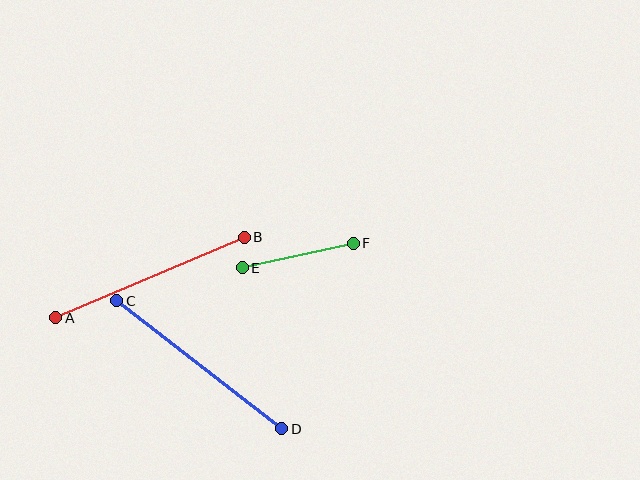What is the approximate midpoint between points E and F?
The midpoint is at approximately (298, 256) pixels.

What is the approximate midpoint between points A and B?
The midpoint is at approximately (150, 277) pixels.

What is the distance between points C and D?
The distance is approximately 209 pixels.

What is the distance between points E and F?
The distance is approximately 114 pixels.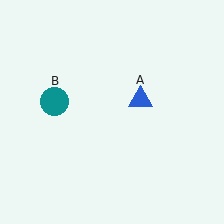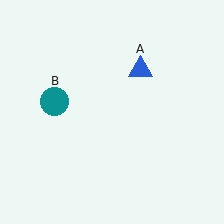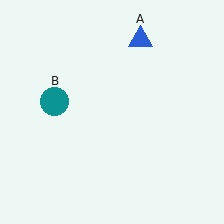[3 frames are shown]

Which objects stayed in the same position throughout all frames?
Teal circle (object B) remained stationary.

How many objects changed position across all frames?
1 object changed position: blue triangle (object A).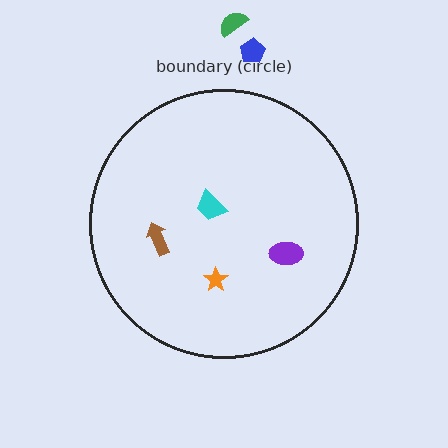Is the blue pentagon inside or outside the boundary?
Outside.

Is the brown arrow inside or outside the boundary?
Inside.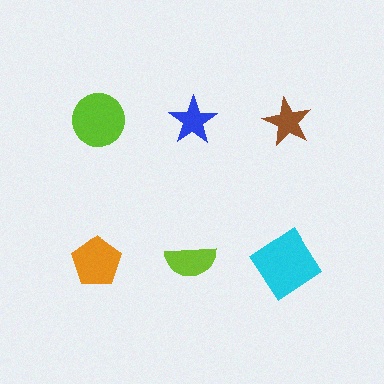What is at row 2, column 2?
A lime semicircle.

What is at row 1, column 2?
A blue star.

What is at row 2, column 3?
A cyan diamond.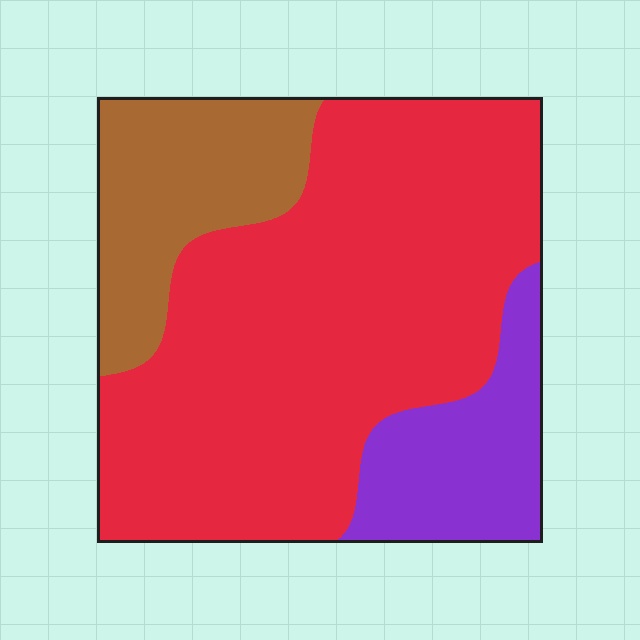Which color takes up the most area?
Red, at roughly 65%.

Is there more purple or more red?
Red.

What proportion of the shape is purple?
Purple covers roughly 15% of the shape.